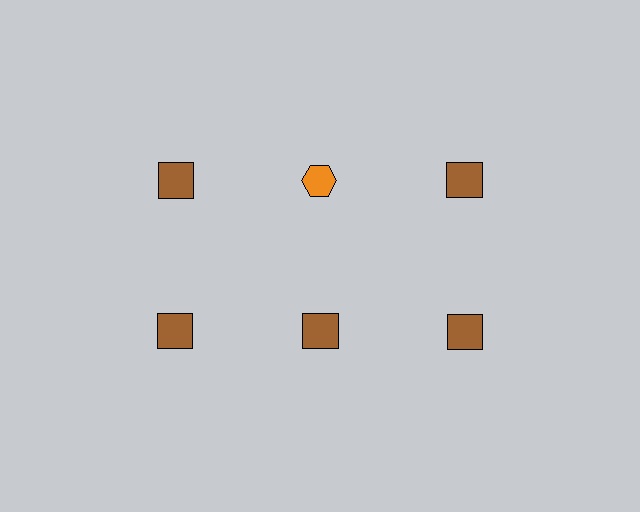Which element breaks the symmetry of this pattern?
The orange hexagon in the top row, second from left column breaks the symmetry. All other shapes are brown squares.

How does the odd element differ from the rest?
It differs in both color (orange instead of brown) and shape (hexagon instead of square).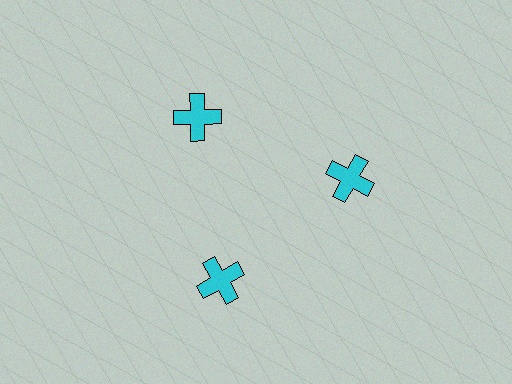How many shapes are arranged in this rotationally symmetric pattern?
There are 3 shapes, arranged in 3 groups of 1.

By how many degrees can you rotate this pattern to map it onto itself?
The pattern maps onto itself every 120 degrees of rotation.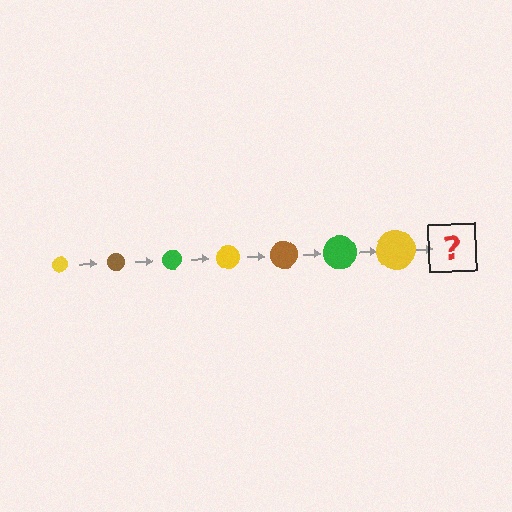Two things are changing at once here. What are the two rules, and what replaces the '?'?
The two rules are that the circle grows larger each step and the color cycles through yellow, brown, and green. The '?' should be a brown circle, larger than the previous one.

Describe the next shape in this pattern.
It should be a brown circle, larger than the previous one.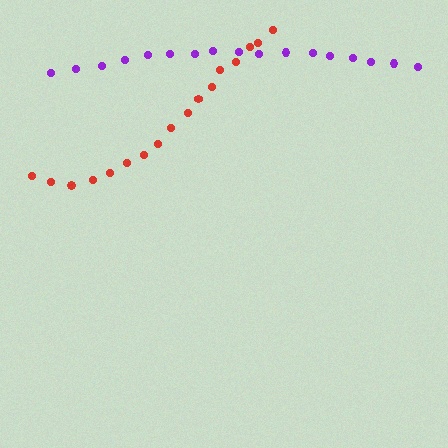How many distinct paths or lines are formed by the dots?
There are 2 distinct paths.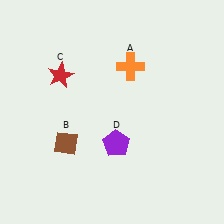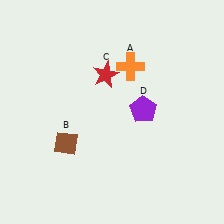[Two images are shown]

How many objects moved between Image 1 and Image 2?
2 objects moved between the two images.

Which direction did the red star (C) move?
The red star (C) moved right.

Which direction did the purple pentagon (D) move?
The purple pentagon (D) moved up.